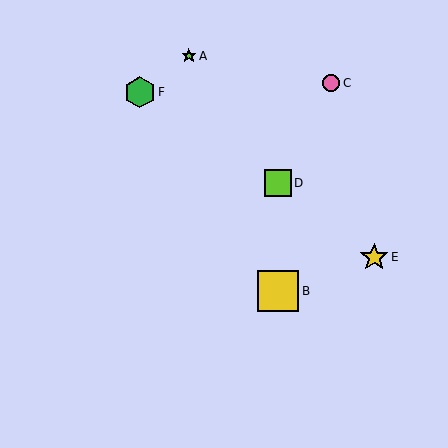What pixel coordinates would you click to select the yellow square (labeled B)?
Click at (278, 291) to select the yellow square B.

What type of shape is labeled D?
Shape D is a lime square.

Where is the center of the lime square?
The center of the lime square is at (278, 183).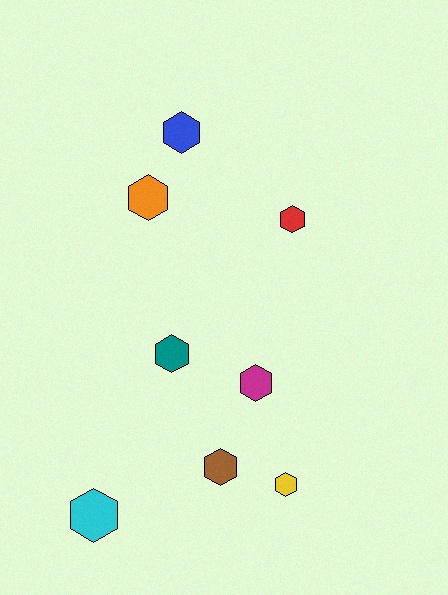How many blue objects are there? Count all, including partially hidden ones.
There is 1 blue object.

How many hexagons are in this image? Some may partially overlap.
There are 8 hexagons.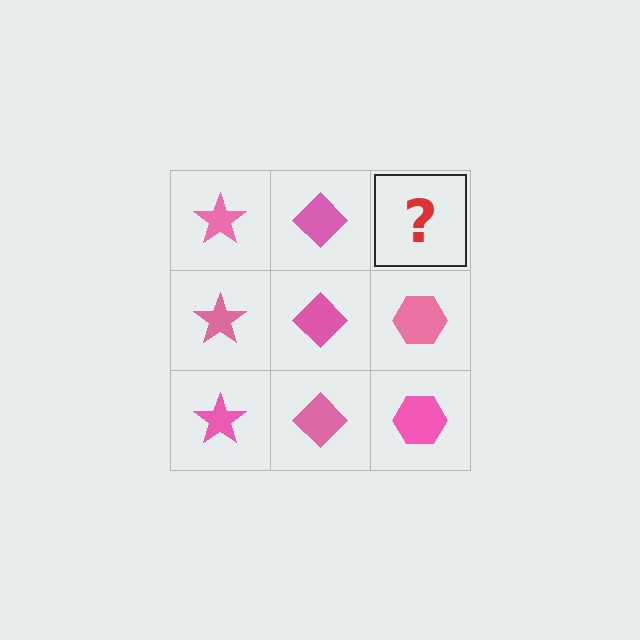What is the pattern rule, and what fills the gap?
The rule is that each column has a consistent shape. The gap should be filled with a pink hexagon.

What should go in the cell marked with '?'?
The missing cell should contain a pink hexagon.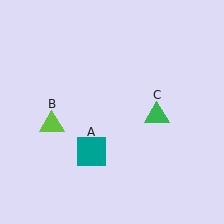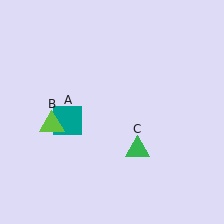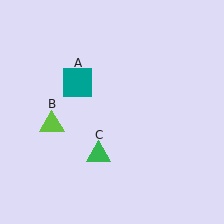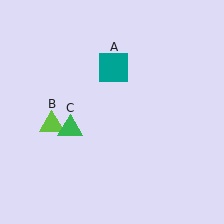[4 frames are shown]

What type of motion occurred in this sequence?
The teal square (object A), green triangle (object C) rotated clockwise around the center of the scene.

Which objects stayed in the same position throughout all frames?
Lime triangle (object B) remained stationary.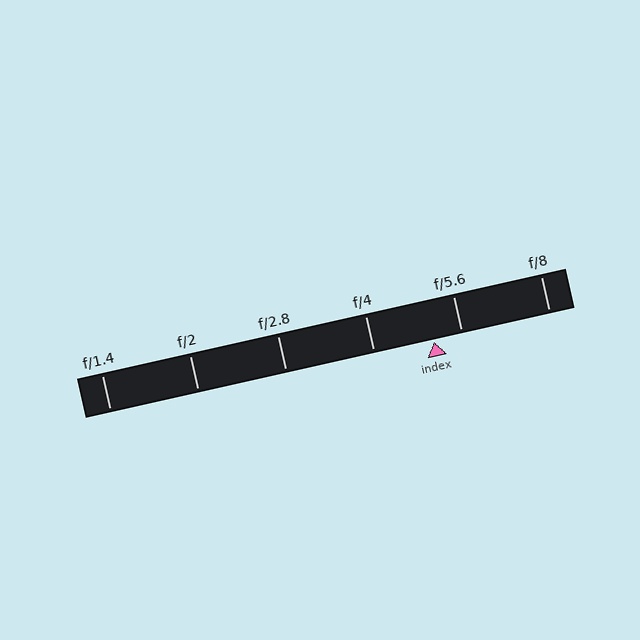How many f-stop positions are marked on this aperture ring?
There are 6 f-stop positions marked.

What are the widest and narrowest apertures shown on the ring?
The widest aperture shown is f/1.4 and the narrowest is f/8.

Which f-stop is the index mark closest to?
The index mark is closest to f/5.6.